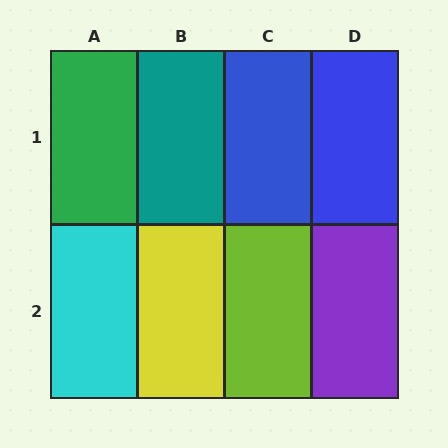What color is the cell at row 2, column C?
Lime.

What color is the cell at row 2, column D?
Purple.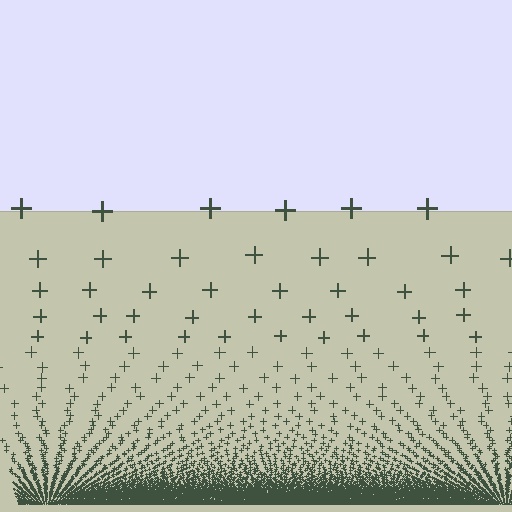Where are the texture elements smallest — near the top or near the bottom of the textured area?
Near the bottom.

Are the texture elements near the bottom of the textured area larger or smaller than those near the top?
Smaller. The gradient is inverted — elements near the bottom are smaller and denser.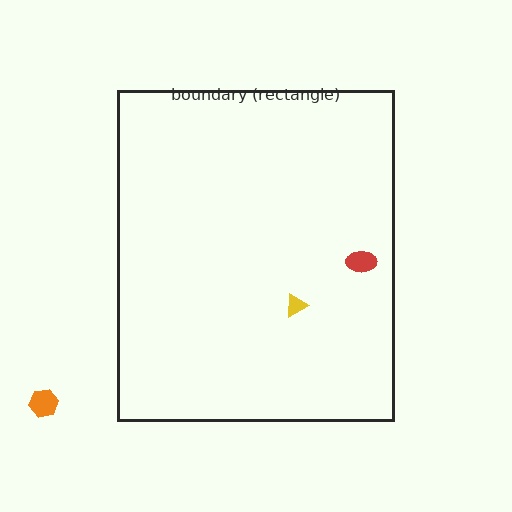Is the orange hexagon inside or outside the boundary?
Outside.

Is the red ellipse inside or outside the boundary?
Inside.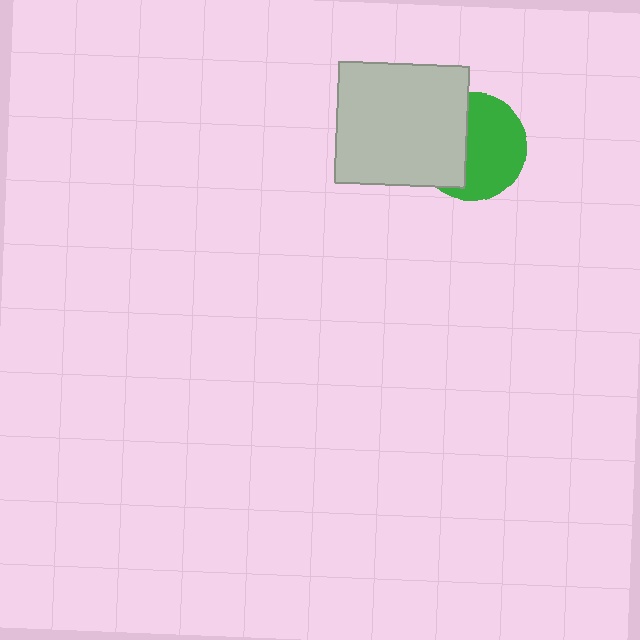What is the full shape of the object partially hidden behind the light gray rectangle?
The partially hidden object is a green circle.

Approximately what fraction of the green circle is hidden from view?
Roughly 41% of the green circle is hidden behind the light gray rectangle.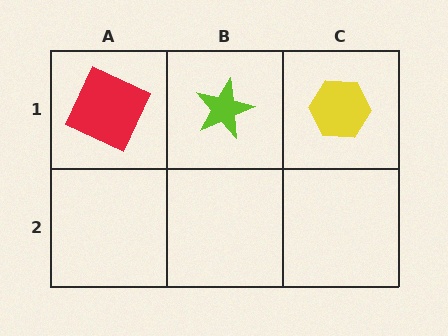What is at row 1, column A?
A red square.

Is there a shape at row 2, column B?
No, that cell is empty.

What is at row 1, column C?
A yellow hexagon.